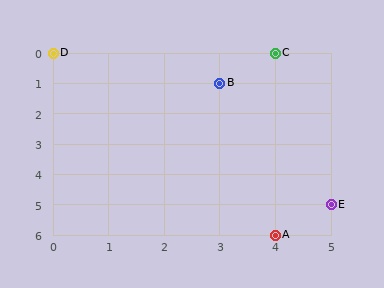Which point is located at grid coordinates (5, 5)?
Point E is at (5, 5).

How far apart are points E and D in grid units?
Points E and D are 5 columns and 5 rows apart (about 7.1 grid units diagonally).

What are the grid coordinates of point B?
Point B is at grid coordinates (3, 1).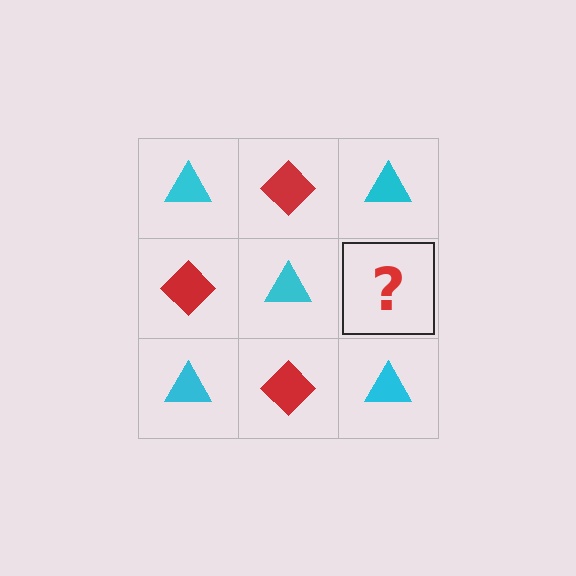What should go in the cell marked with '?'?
The missing cell should contain a red diamond.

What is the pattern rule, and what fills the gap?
The rule is that it alternates cyan triangle and red diamond in a checkerboard pattern. The gap should be filled with a red diamond.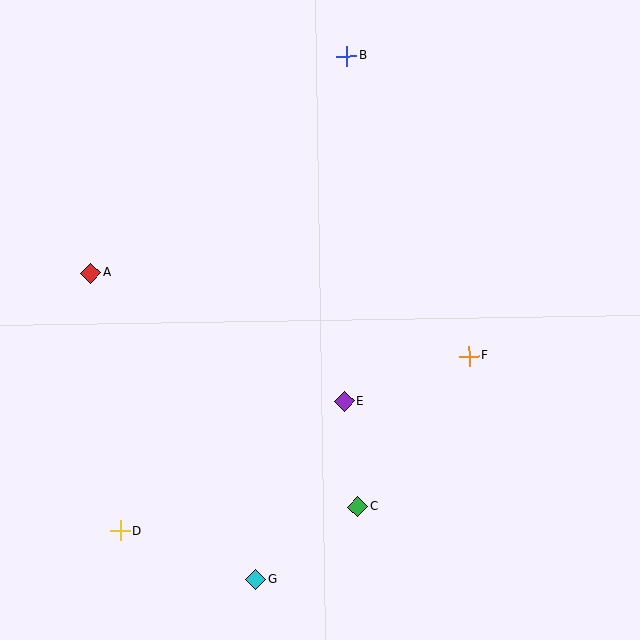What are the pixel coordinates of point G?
Point G is at (256, 579).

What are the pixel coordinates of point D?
Point D is at (120, 531).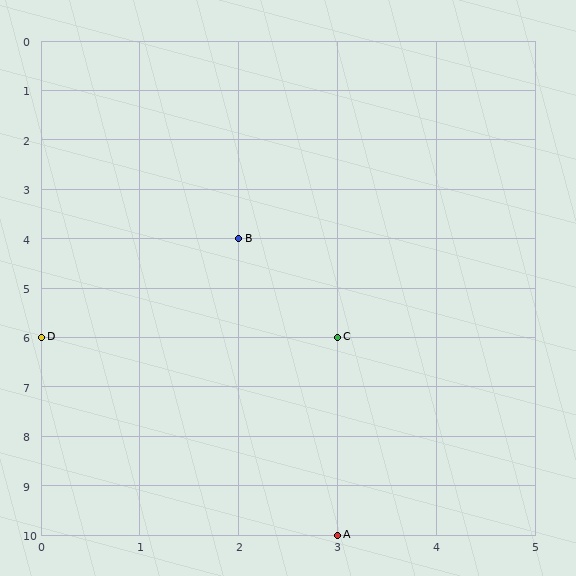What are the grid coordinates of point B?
Point B is at grid coordinates (2, 4).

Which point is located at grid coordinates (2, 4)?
Point B is at (2, 4).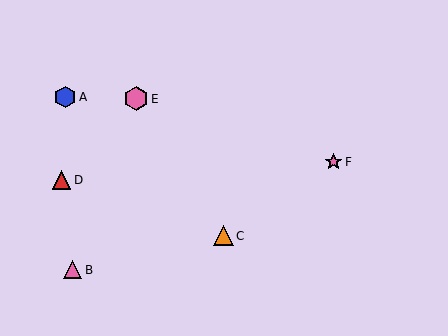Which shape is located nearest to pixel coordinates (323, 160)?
The pink star (labeled F) at (334, 162) is nearest to that location.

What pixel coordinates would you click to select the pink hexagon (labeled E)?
Click at (136, 99) to select the pink hexagon E.